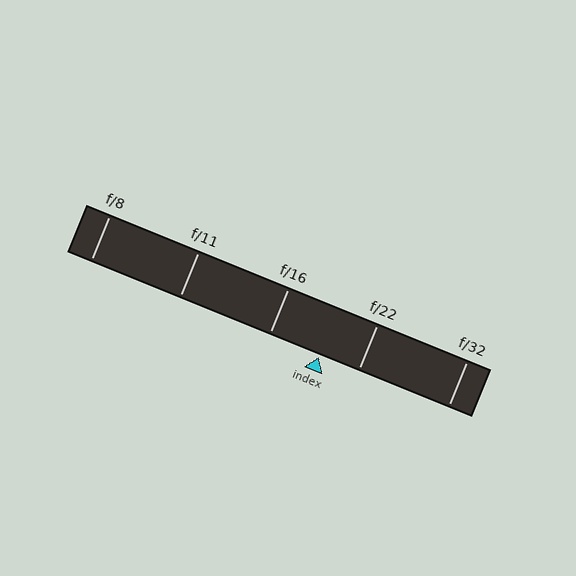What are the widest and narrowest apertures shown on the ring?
The widest aperture shown is f/8 and the narrowest is f/32.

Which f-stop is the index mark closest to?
The index mark is closest to f/22.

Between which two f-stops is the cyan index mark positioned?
The index mark is between f/16 and f/22.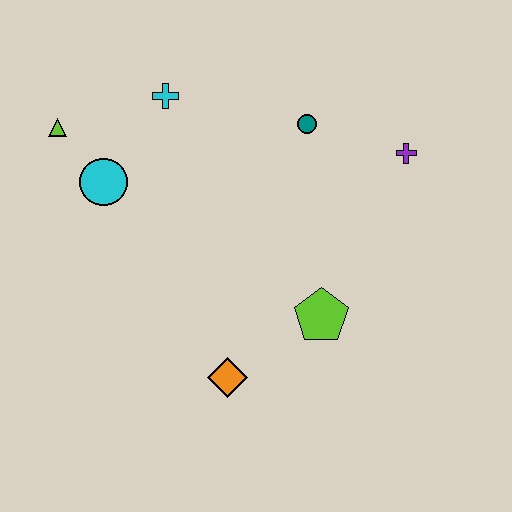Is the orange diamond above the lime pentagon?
No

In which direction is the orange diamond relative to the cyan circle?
The orange diamond is below the cyan circle.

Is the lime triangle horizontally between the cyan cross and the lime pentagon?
No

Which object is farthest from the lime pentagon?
The lime triangle is farthest from the lime pentagon.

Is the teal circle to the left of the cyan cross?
No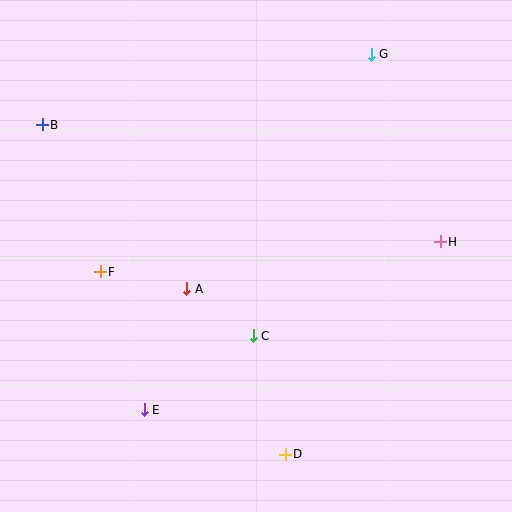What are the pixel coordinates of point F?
Point F is at (100, 272).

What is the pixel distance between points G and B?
The distance between G and B is 337 pixels.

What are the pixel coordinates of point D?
Point D is at (285, 454).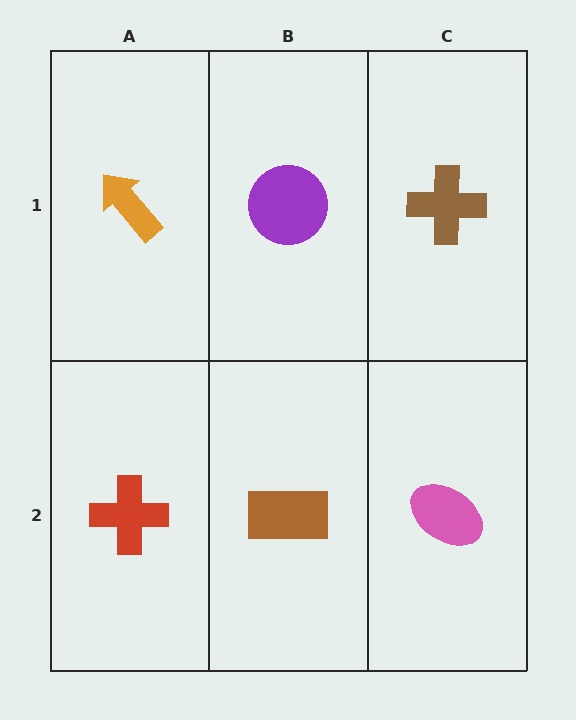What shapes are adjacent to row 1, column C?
A pink ellipse (row 2, column C), a purple circle (row 1, column B).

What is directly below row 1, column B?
A brown rectangle.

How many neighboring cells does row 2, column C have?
2.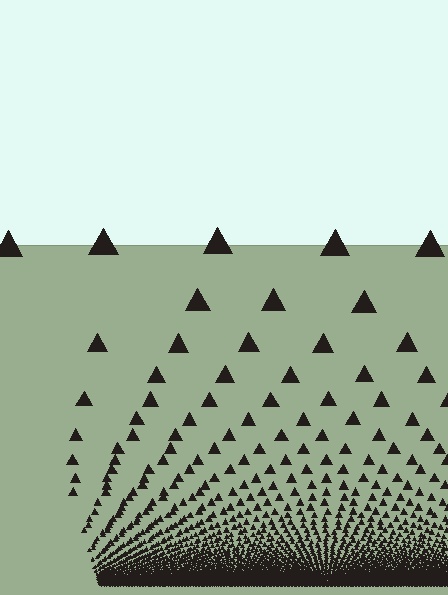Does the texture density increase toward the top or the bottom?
Density increases toward the bottom.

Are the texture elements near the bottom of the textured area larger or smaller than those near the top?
Smaller. The gradient is inverted — elements near the bottom are smaller and denser.